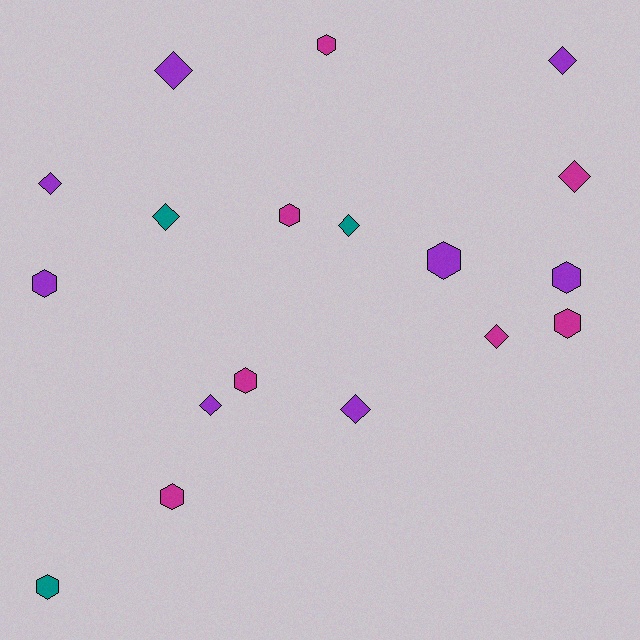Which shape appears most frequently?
Diamond, with 9 objects.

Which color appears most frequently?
Purple, with 8 objects.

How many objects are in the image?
There are 18 objects.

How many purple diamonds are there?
There are 5 purple diamonds.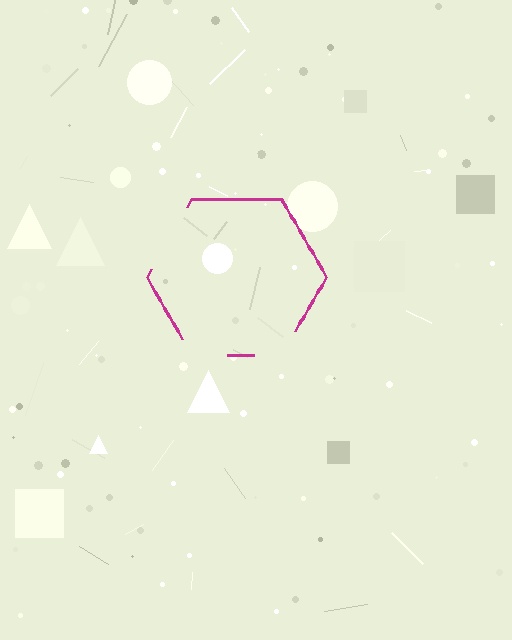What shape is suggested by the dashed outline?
The dashed outline suggests a hexagon.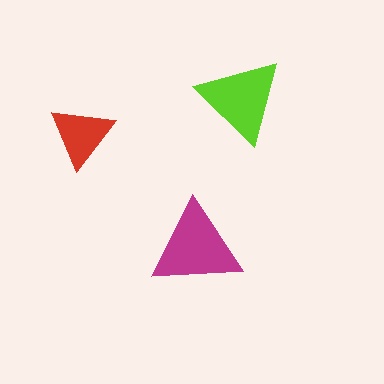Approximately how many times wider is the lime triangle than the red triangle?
About 1.5 times wider.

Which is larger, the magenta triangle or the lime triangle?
The magenta one.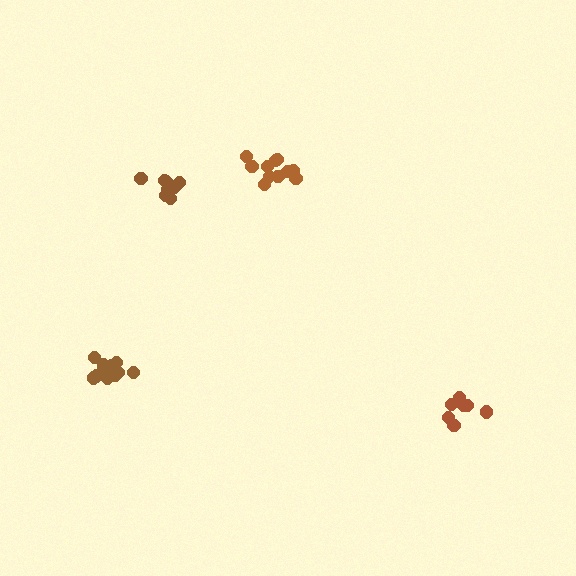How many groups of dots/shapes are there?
There are 4 groups.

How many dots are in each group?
Group 1: 7 dots, Group 2: 8 dots, Group 3: 11 dots, Group 4: 11 dots (37 total).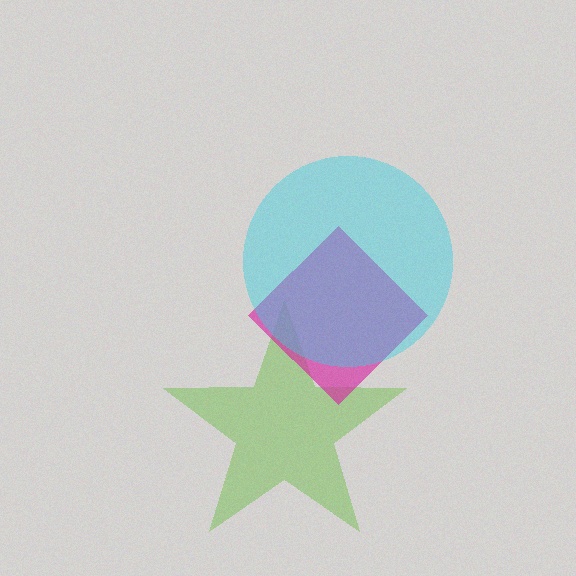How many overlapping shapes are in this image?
There are 3 overlapping shapes in the image.